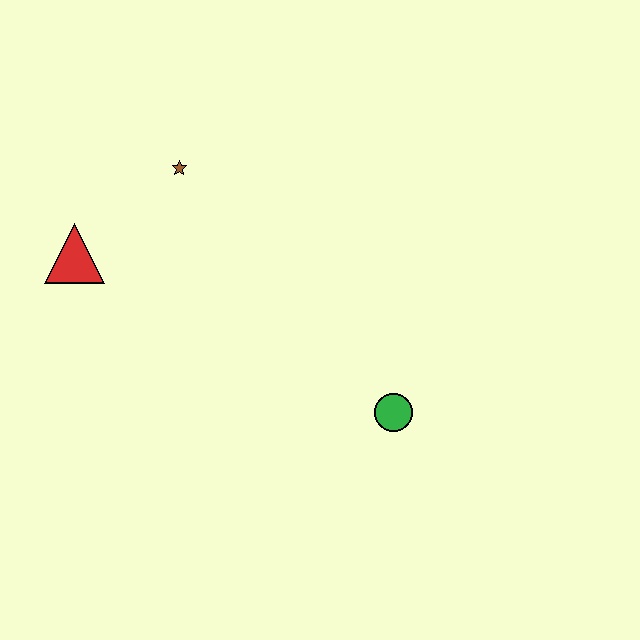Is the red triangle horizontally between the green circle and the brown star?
No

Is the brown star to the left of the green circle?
Yes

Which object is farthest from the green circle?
The red triangle is farthest from the green circle.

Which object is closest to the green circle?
The brown star is closest to the green circle.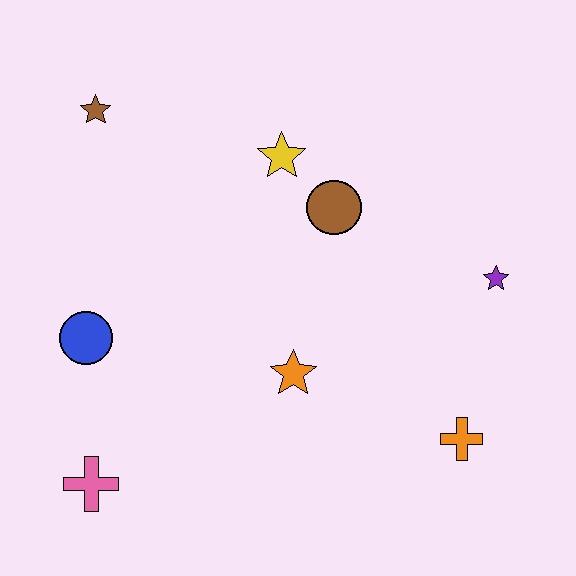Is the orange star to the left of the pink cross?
No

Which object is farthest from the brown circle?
The pink cross is farthest from the brown circle.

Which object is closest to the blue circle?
The pink cross is closest to the blue circle.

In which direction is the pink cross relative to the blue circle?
The pink cross is below the blue circle.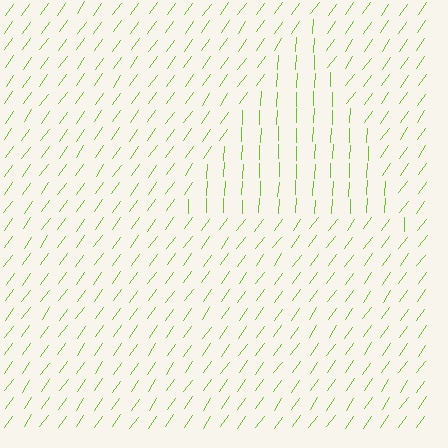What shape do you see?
I see a triangle.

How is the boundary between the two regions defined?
The boundary is defined purely by a change in line orientation (approximately 33 degrees difference). All lines are the same color and thickness.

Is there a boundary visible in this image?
Yes, there is a texture boundary formed by a change in line orientation.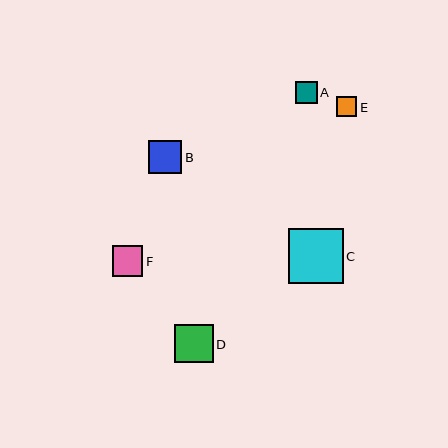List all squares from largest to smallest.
From largest to smallest: C, D, B, F, A, E.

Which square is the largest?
Square C is the largest with a size of approximately 55 pixels.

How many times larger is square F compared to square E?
Square F is approximately 1.5 times the size of square E.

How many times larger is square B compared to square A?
Square B is approximately 1.5 times the size of square A.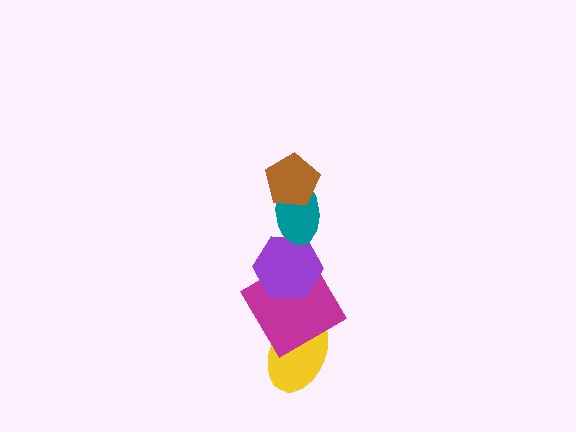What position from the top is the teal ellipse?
The teal ellipse is 2nd from the top.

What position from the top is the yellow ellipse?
The yellow ellipse is 5th from the top.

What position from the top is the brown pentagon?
The brown pentagon is 1st from the top.